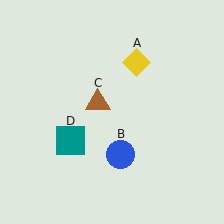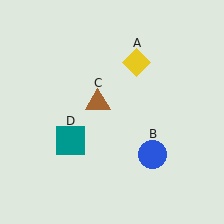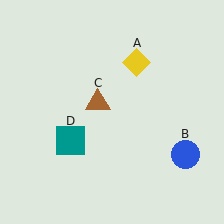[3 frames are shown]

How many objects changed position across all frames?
1 object changed position: blue circle (object B).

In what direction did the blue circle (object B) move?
The blue circle (object B) moved right.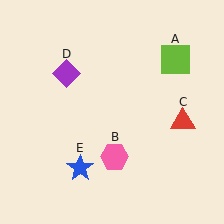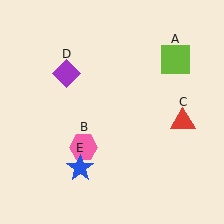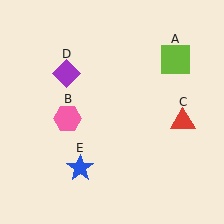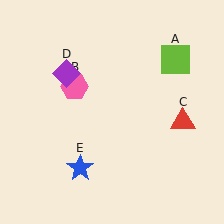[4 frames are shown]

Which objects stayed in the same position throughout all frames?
Lime square (object A) and red triangle (object C) and purple diamond (object D) and blue star (object E) remained stationary.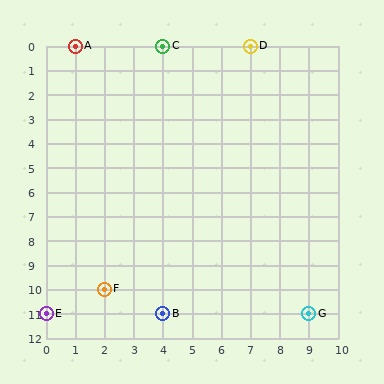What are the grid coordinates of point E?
Point E is at grid coordinates (0, 11).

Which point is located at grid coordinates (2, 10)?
Point F is at (2, 10).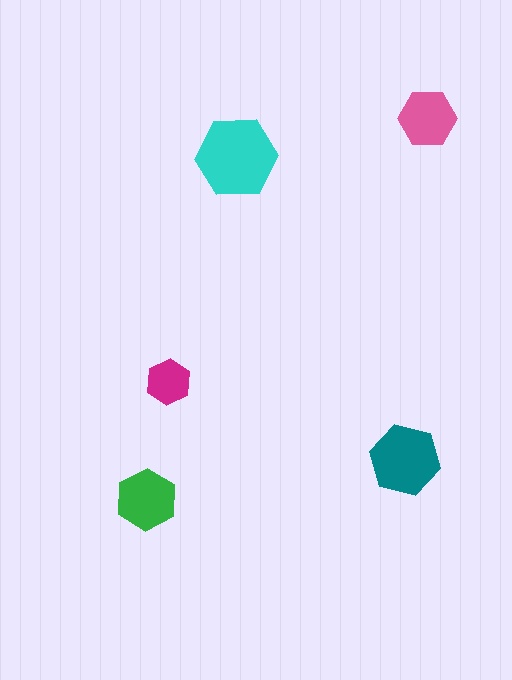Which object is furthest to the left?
The green hexagon is leftmost.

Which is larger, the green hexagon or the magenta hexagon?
The green one.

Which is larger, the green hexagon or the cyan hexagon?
The cyan one.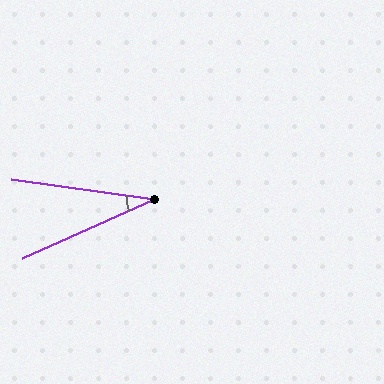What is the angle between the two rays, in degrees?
Approximately 32 degrees.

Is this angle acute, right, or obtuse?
It is acute.